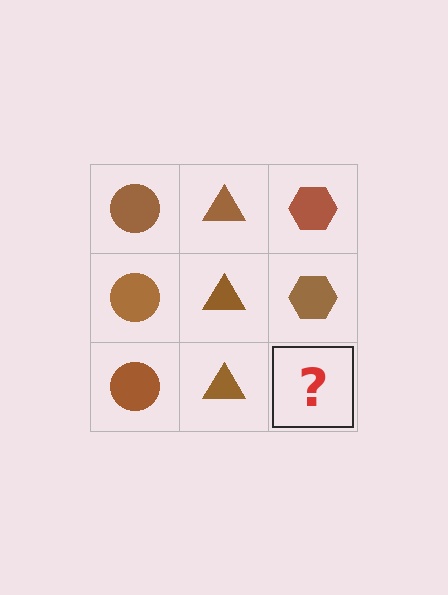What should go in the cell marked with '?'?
The missing cell should contain a brown hexagon.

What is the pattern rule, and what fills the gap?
The rule is that each column has a consistent shape. The gap should be filled with a brown hexagon.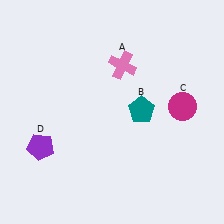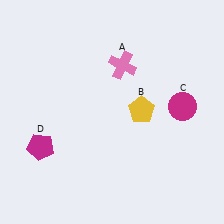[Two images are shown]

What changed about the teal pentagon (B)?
In Image 1, B is teal. In Image 2, it changed to yellow.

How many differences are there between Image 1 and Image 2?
There are 2 differences between the two images.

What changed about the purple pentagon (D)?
In Image 1, D is purple. In Image 2, it changed to magenta.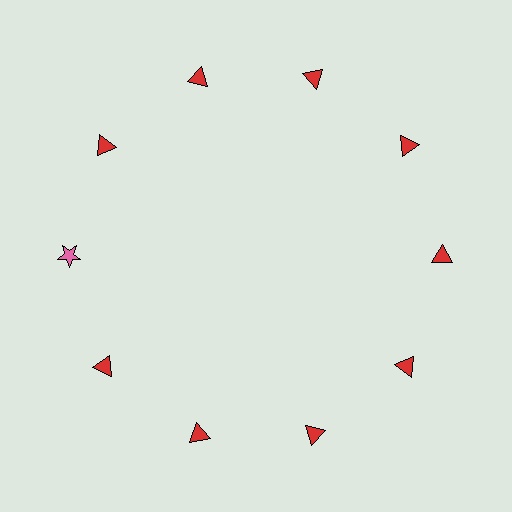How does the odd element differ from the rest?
It differs in both color (pink instead of red) and shape (star instead of triangle).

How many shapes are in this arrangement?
There are 10 shapes arranged in a ring pattern.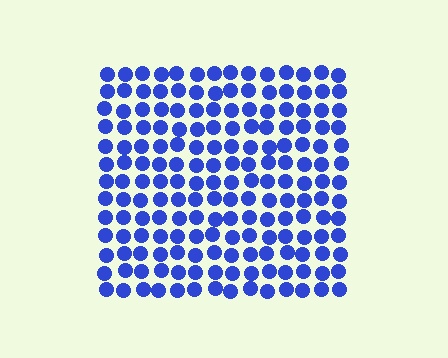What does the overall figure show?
The overall figure shows a square.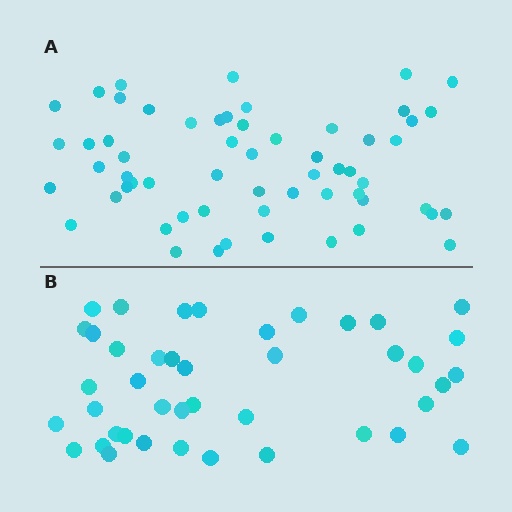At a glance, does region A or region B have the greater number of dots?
Region A (the top region) has more dots.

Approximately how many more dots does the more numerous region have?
Region A has approximately 15 more dots than region B.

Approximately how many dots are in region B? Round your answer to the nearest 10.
About 40 dots. (The exact count is 42, which rounds to 40.)